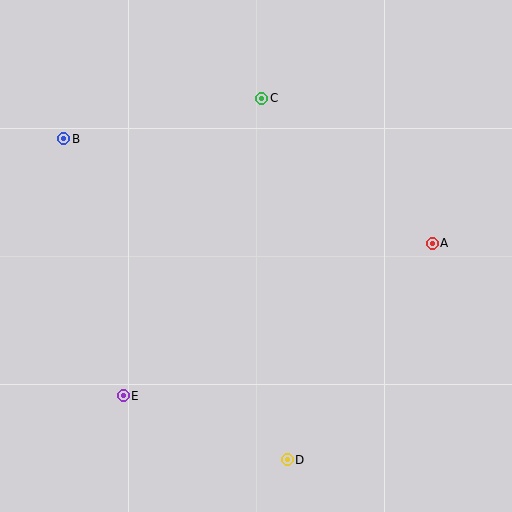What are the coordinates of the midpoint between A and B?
The midpoint between A and B is at (248, 191).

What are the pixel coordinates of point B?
Point B is at (64, 139).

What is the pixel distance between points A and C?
The distance between A and C is 224 pixels.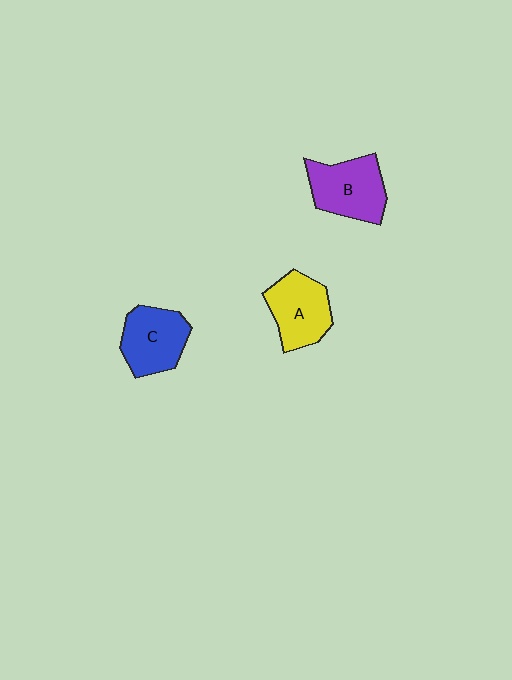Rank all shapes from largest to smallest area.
From largest to smallest: B (purple), C (blue), A (yellow).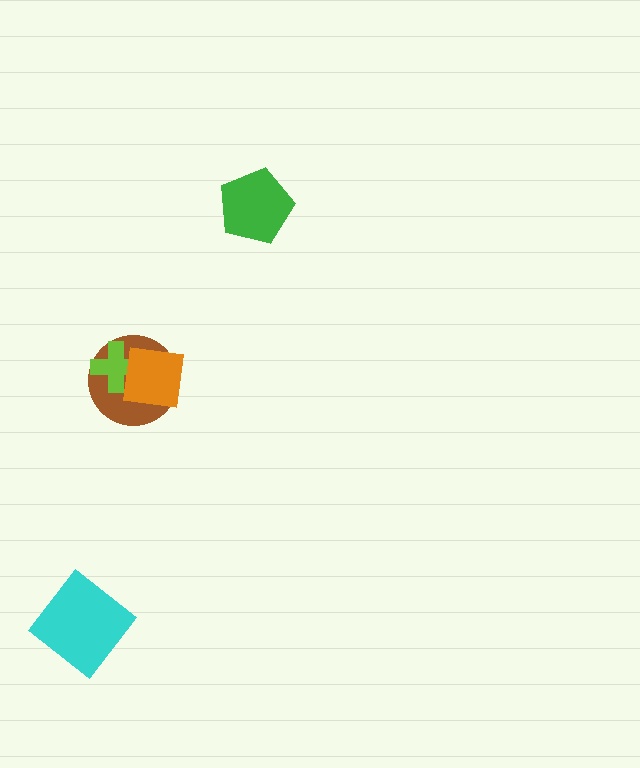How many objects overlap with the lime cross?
2 objects overlap with the lime cross.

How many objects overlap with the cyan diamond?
0 objects overlap with the cyan diamond.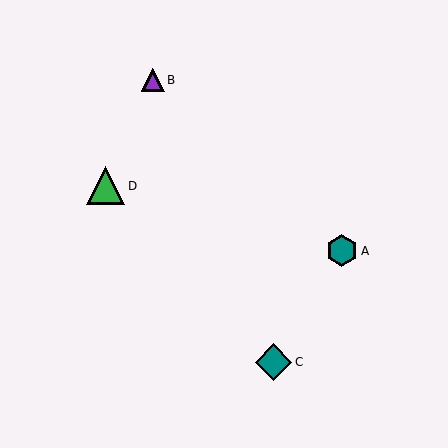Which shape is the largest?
The green triangle (labeled D) is the largest.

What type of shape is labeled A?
Shape A is a teal hexagon.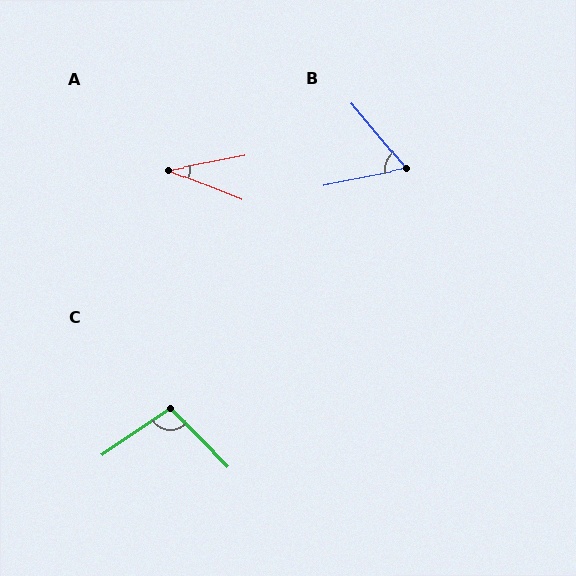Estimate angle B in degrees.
Approximately 62 degrees.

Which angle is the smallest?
A, at approximately 33 degrees.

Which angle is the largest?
C, at approximately 100 degrees.